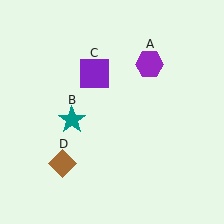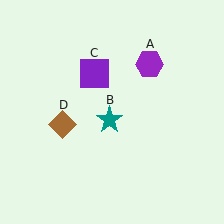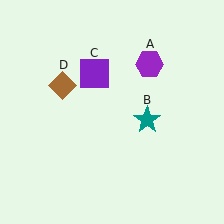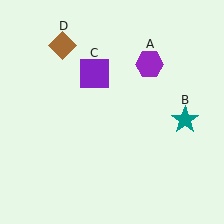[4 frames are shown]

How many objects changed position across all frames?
2 objects changed position: teal star (object B), brown diamond (object D).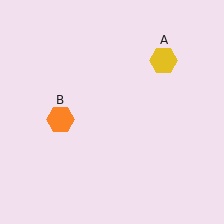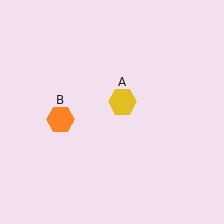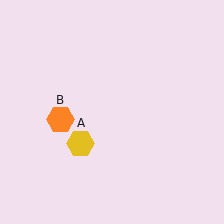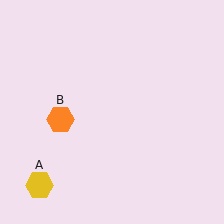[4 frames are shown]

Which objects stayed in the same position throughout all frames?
Orange hexagon (object B) remained stationary.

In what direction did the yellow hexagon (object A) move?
The yellow hexagon (object A) moved down and to the left.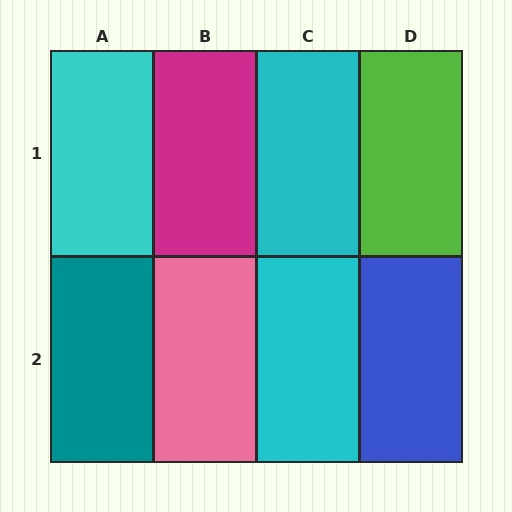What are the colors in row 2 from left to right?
Teal, pink, cyan, blue.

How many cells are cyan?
3 cells are cyan.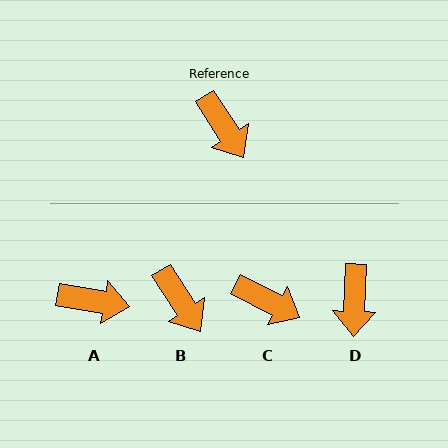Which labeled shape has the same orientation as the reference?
B.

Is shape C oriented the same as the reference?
No, it is off by about 30 degrees.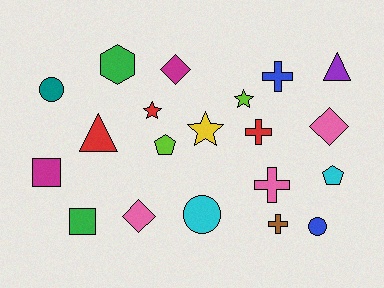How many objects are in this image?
There are 20 objects.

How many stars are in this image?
There are 3 stars.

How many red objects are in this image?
There are 3 red objects.